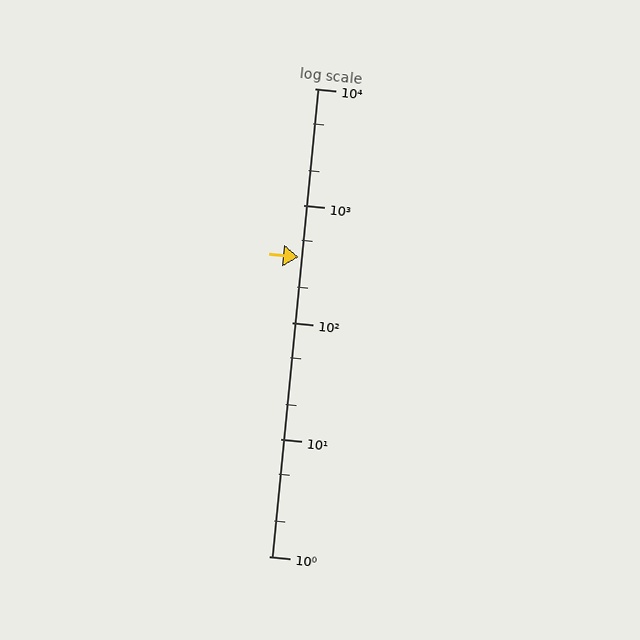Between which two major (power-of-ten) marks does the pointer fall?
The pointer is between 100 and 1000.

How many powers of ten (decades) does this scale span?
The scale spans 4 decades, from 1 to 10000.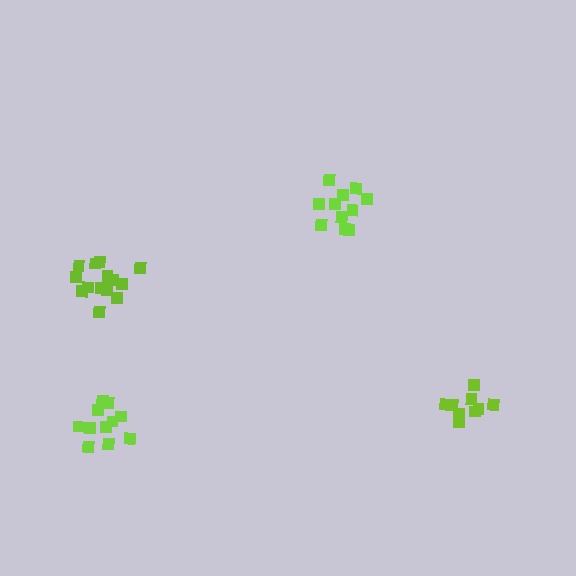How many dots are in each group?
Group 1: 11 dots, Group 2: 9 dots, Group 3: 15 dots, Group 4: 11 dots (46 total).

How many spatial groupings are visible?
There are 4 spatial groupings.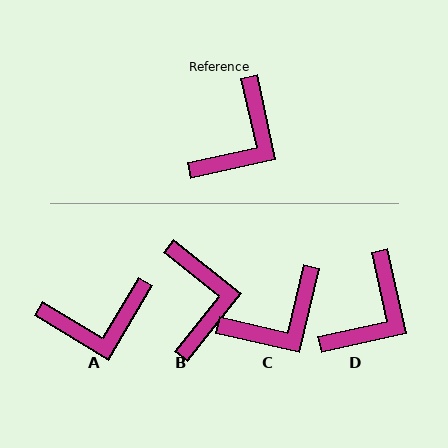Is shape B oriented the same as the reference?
No, it is off by about 39 degrees.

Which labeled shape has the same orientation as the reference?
D.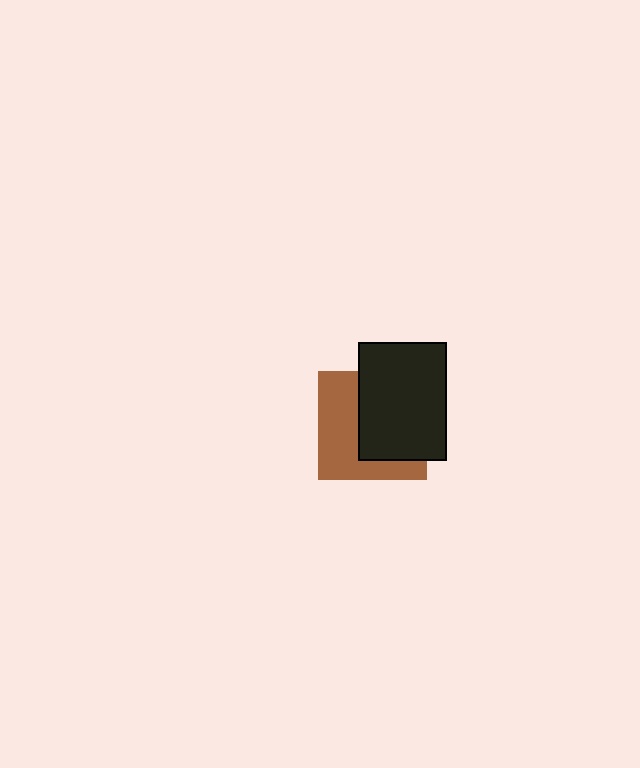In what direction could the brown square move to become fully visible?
The brown square could move left. That would shift it out from behind the black rectangle entirely.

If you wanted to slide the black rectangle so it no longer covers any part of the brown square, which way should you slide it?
Slide it right — that is the most direct way to separate the two shapes.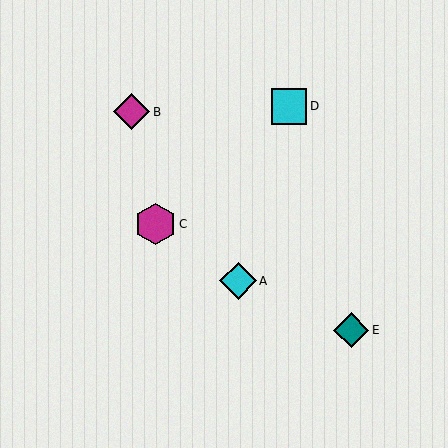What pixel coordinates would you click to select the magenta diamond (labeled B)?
Click at (132, 112) to select the magenta diamond B.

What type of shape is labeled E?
Shape E is a teal diamond.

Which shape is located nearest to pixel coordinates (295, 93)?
The cyan square (labeled D) at (289, 106) is nearest to that location.